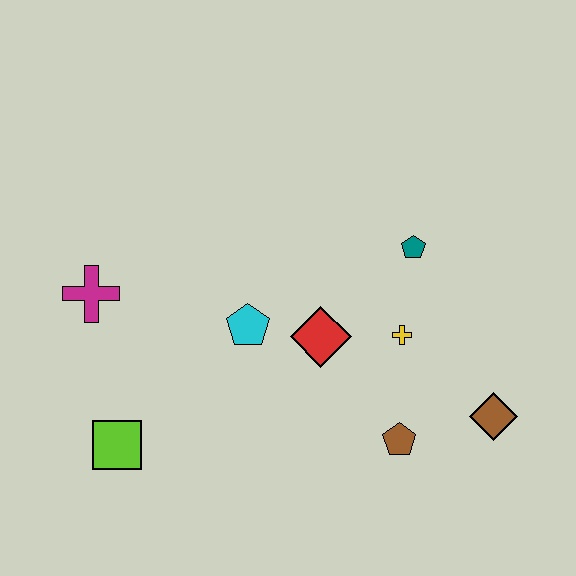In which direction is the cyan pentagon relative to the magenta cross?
The cyan pentagon is to the right of the magenta cross.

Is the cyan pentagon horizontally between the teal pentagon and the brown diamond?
No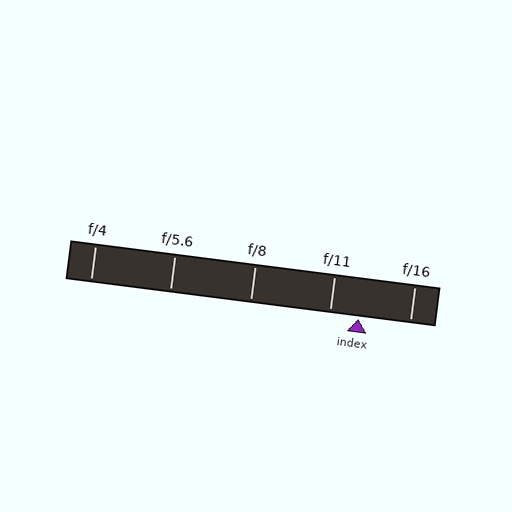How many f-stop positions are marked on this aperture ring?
There are 5 f-stop positions marked.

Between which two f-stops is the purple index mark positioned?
The index mark is between f/11 and f/16.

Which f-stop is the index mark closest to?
The index mark is closest to f/11.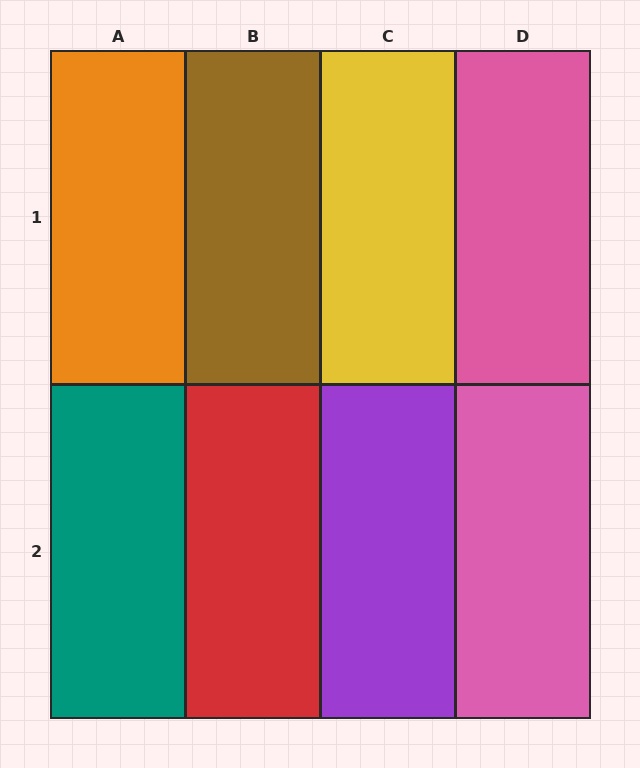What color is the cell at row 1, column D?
Pink.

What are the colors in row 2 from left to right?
Teal, red, purple, pink.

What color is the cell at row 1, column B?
Brown.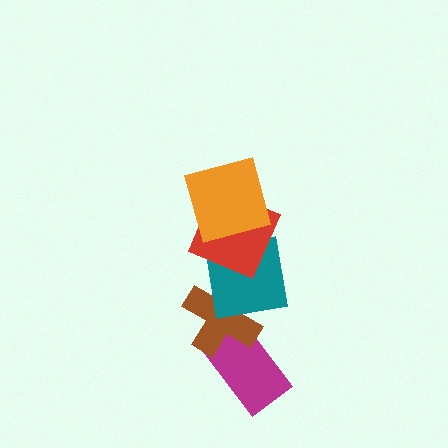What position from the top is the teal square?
The teal square is 3rd from the top.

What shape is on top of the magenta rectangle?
The brown cross is on top of the magenta rectangle.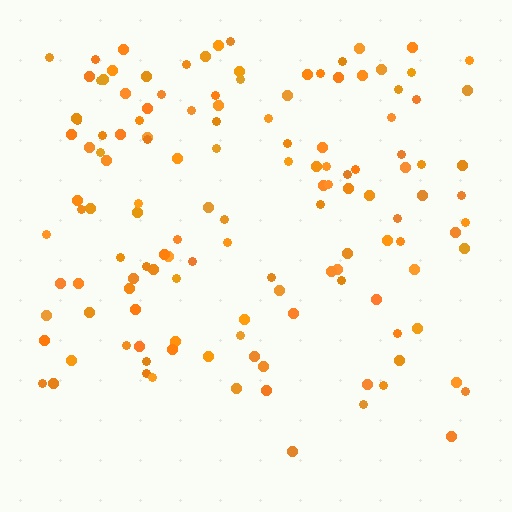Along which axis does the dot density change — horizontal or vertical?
Vertical.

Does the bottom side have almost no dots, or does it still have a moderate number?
Still a moderate number, just noticeably fewer than the top.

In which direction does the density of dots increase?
From bottom to top, with the top side densest.